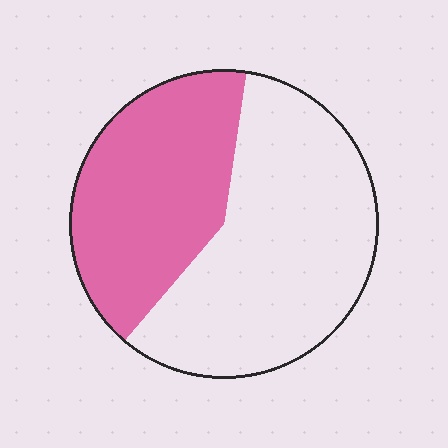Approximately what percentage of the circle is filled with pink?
Approximately 40%.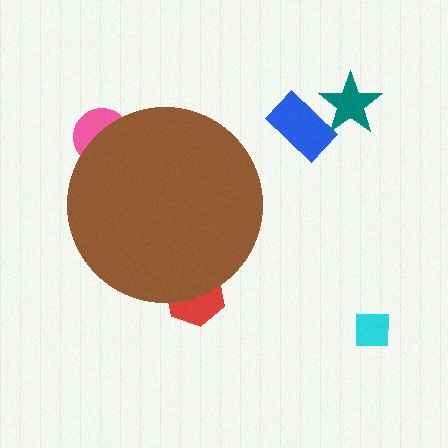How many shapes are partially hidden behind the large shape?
2 shapes are partially hidden.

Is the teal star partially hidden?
No, the teal star is fully visible.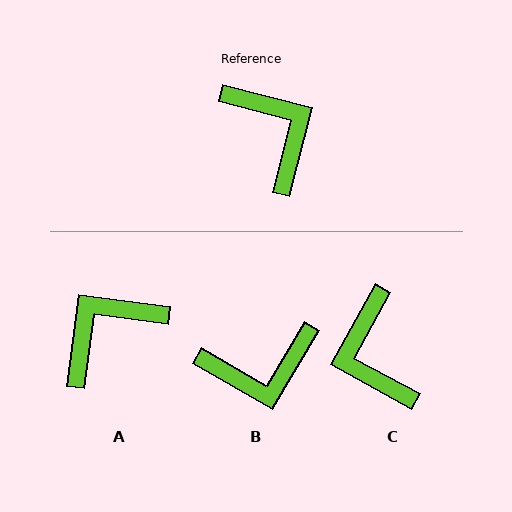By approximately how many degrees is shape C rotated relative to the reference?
Approximately 166 degrees counter-clockwise.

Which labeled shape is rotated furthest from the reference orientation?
C, about 166 degrees away.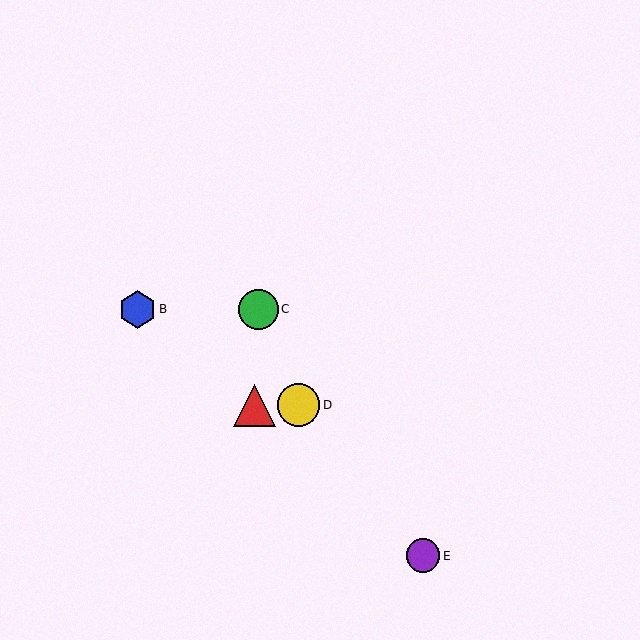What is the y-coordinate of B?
Object B is at y≈309.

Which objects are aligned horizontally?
Objects B, C are aligned horizontally.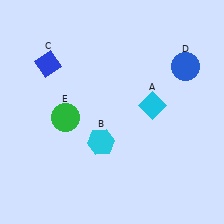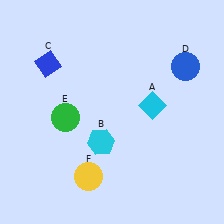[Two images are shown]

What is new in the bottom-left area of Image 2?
A yellow circle (F) was added in the bottom-left area of Image 2.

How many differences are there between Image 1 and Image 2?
There is 1 difference between the two images.